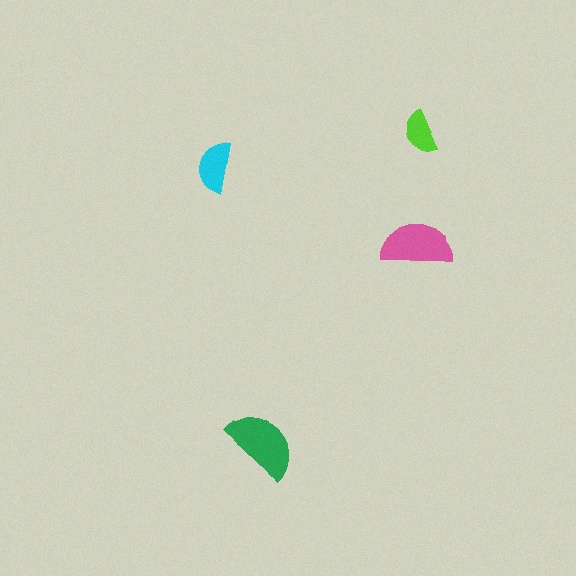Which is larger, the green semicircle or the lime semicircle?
The green one.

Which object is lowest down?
The green semicircle is bottommost.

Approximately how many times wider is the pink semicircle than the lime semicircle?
About 1.5 times wider.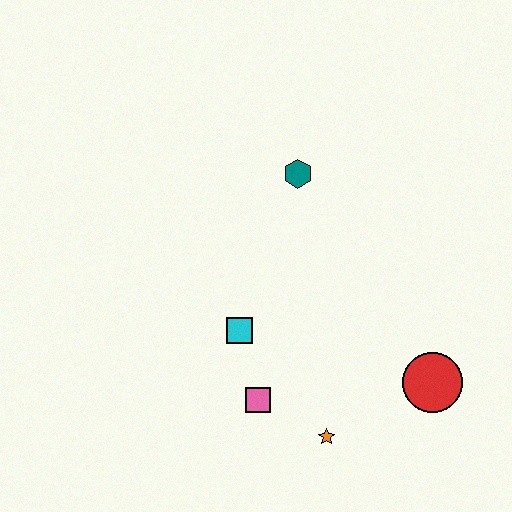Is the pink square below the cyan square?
Yes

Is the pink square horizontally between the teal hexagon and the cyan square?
Yes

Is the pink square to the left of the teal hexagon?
Yes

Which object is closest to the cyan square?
The pink square is closest to the cyan square.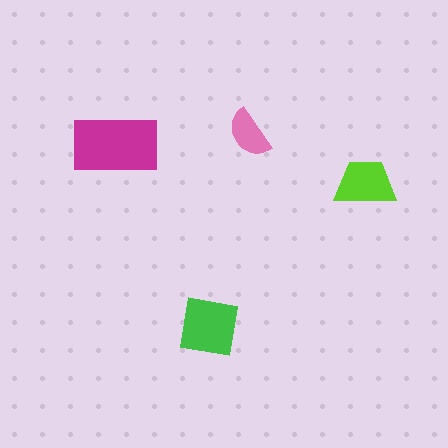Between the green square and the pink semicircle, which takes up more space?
The green square.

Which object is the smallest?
The pink semicircle.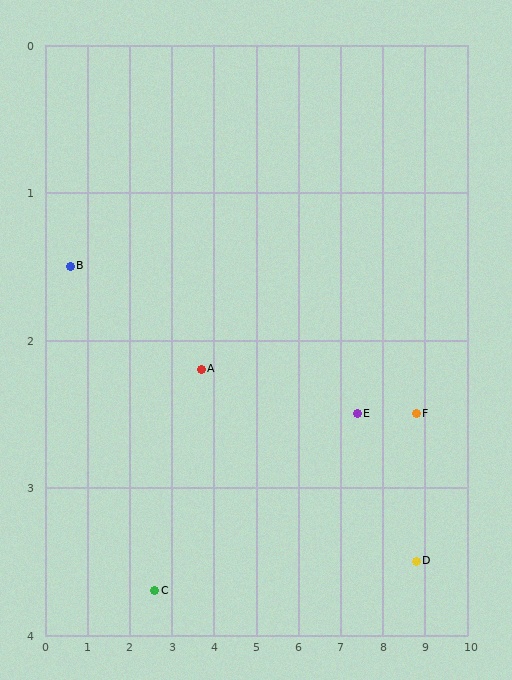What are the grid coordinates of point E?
Point E is at approximately (7.4, 2.5).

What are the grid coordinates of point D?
Point D is at approximately (8.8, 3.5).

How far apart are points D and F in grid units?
Points D and F are about 1.0 grid units apart.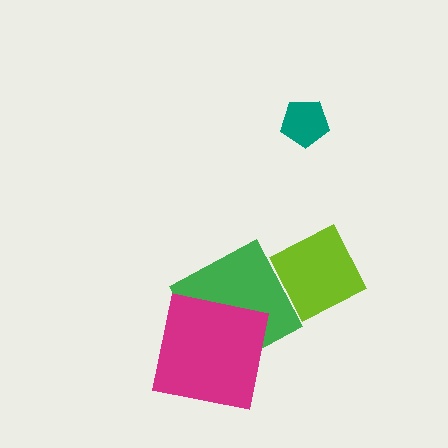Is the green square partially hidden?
Yes, it is partially covered by another shape.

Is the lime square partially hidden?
No, no other shape covers it.